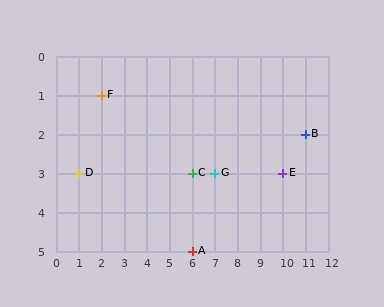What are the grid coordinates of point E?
Point E is at grid coordinates (10, 3).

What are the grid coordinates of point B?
Point B is at grid coordinates (11, 2).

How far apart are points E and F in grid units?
Points E and F are 8 columns and 2 rows apart (about 8.2 grid units diagonally).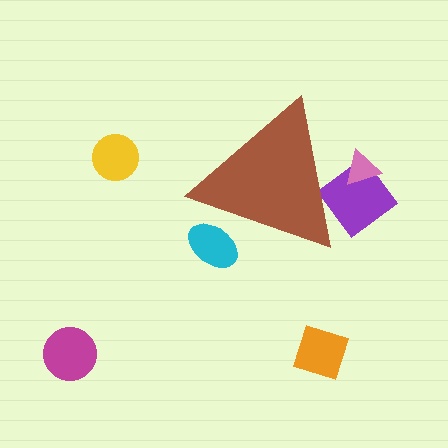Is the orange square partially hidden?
No, the orange square is fully visible.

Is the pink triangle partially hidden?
Yes, the pink triangle is partially hidden behind the brown triangle.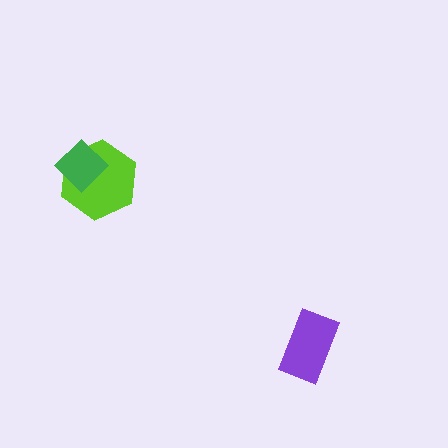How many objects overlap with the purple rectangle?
0 objects overlap with the purple rectangle.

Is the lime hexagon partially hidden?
Yes, it is partially covered by another shape.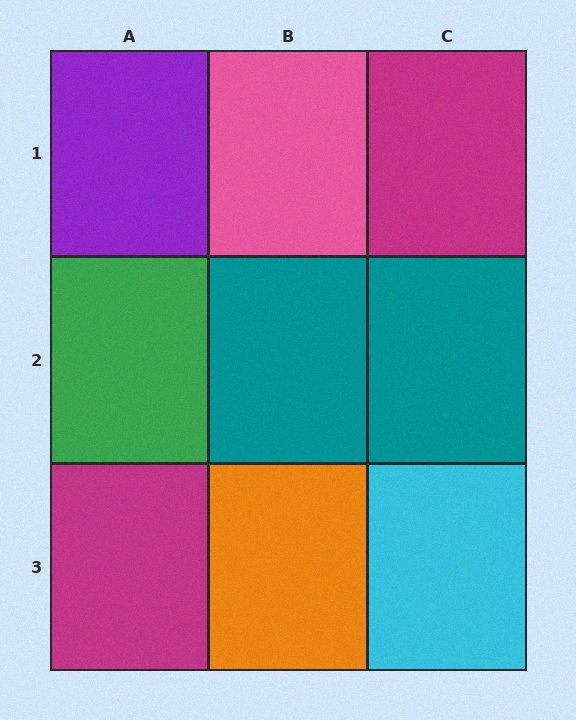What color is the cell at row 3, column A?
Magenta.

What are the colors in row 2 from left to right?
Green, teal, teal.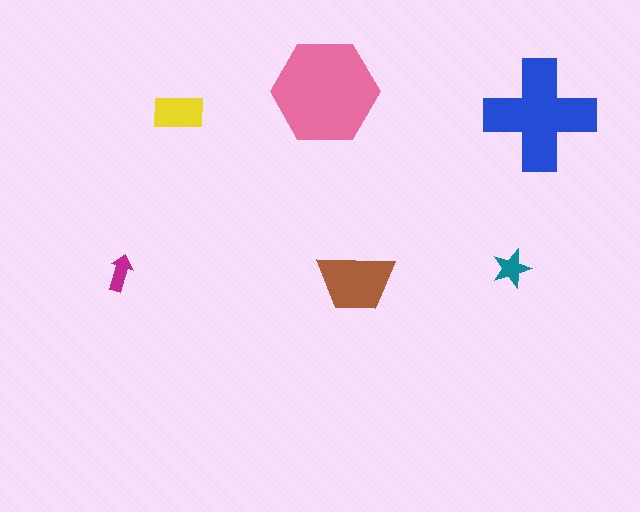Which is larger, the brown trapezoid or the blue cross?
The blue cross.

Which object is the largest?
The pink hexagon.